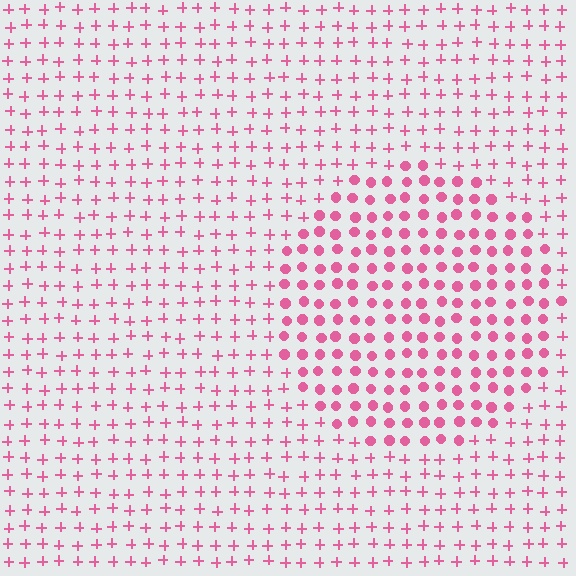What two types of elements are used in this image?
The image uses circles inside the circle region and plus signs outside it.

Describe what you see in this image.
The image is filled with small pink elements arranged in a uniform grid. A circle-shaped region contains circles, while the surrounding area contains plus signs. The boundary is defined purely by the change in element shape.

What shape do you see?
I see a circle.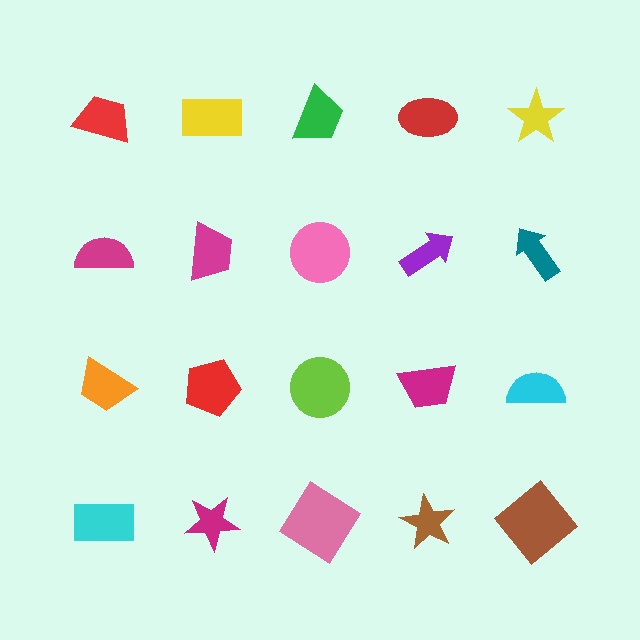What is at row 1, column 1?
A red trapezoid.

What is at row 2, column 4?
A purple arrow.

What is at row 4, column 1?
A cyan rectangle.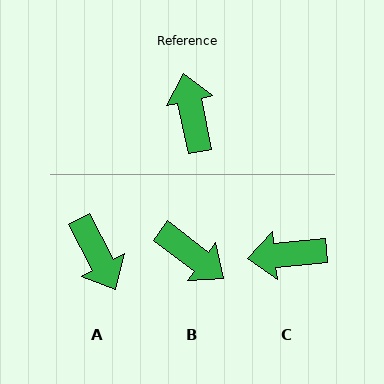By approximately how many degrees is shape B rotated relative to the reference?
Approximately 139 degrees clockwise.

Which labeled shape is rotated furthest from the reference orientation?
A, about 164 degrees away.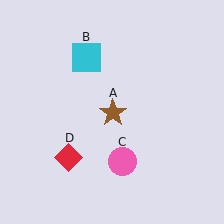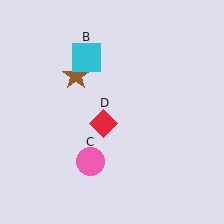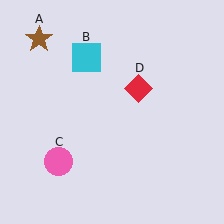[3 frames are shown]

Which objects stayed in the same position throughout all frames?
Cyan square (object B) remained stationary.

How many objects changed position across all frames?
3 objects changed position: brown star (object A), pink circle (object C), red diamond (object D).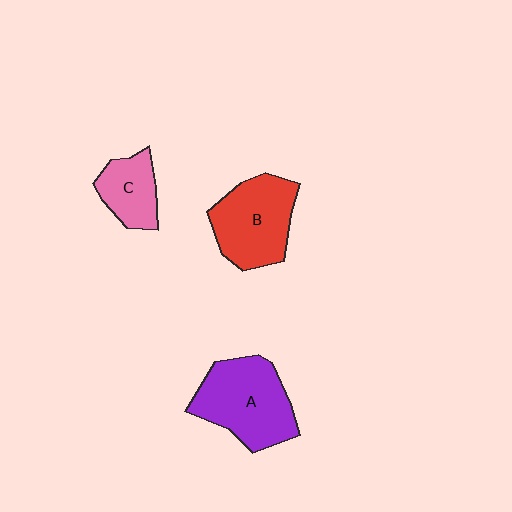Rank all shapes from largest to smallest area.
From largest to smallest: A (purple), B (red), C (pink).